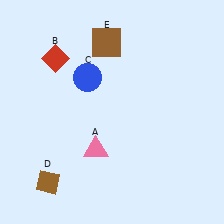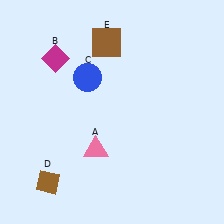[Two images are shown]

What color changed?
The diamond (B) changed from red in Image 1 to magenta in Image 2.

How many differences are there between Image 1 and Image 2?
There is 1 difference between the two images.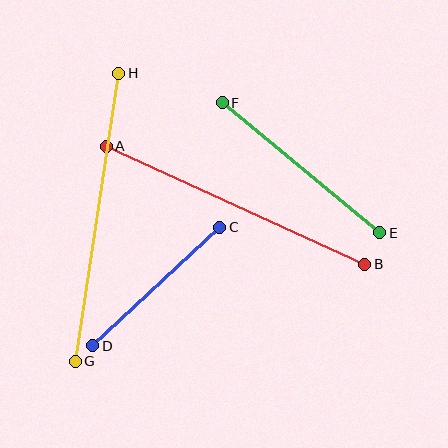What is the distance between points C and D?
The distance is approximately 174 pixels.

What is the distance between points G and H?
The distance is approximately 291 pixels.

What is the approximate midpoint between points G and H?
The midpoint is at approximately (97, 217) pixels.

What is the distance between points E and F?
The distance is approximately 204 pixels.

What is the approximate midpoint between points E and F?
The midpoint is at approximately (301, 168) pixels.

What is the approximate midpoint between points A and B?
The midpoint is at approximately (235, 205) pixels.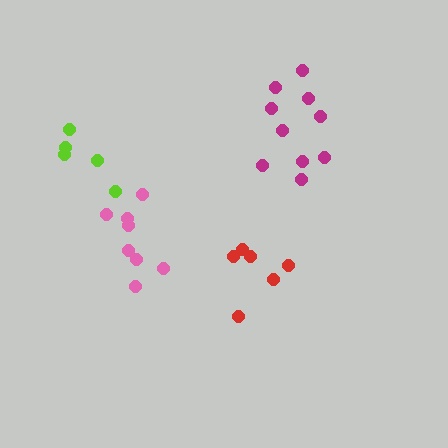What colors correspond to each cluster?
The clusters are colored: red, magenta, pink, lime.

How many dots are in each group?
Group 1: 6 dots, Group 2: 10 dots, Group 3: 8 dots, Group 4: 5 dots (29 total).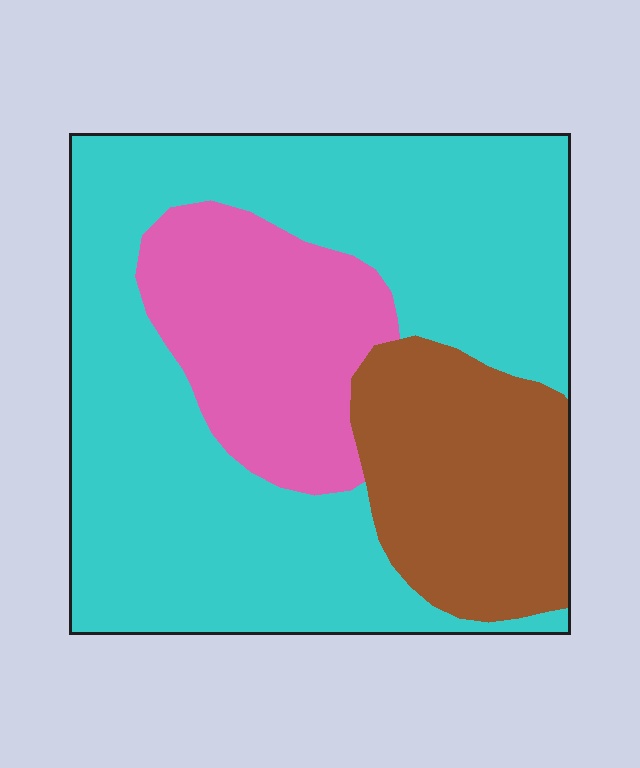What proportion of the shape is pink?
Pink takes up about one fifth (1/5) of the shape.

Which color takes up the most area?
Cyan, at roughly 60%.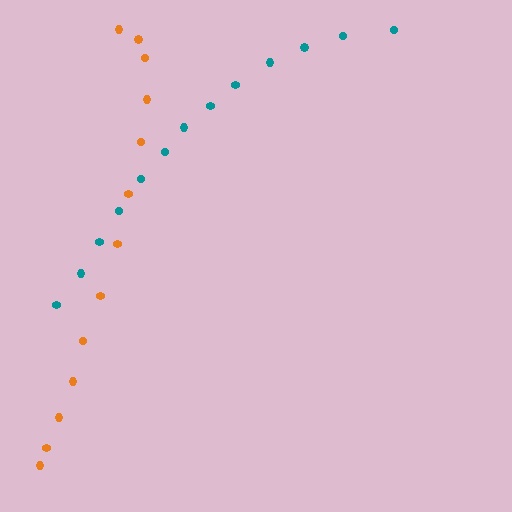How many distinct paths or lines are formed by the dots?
There are 2 distinct paths.